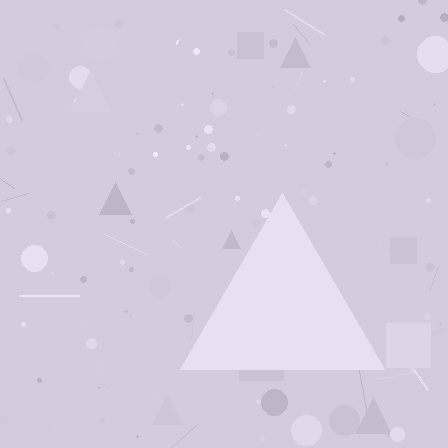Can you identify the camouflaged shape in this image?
The camouflaged shape is a triangle.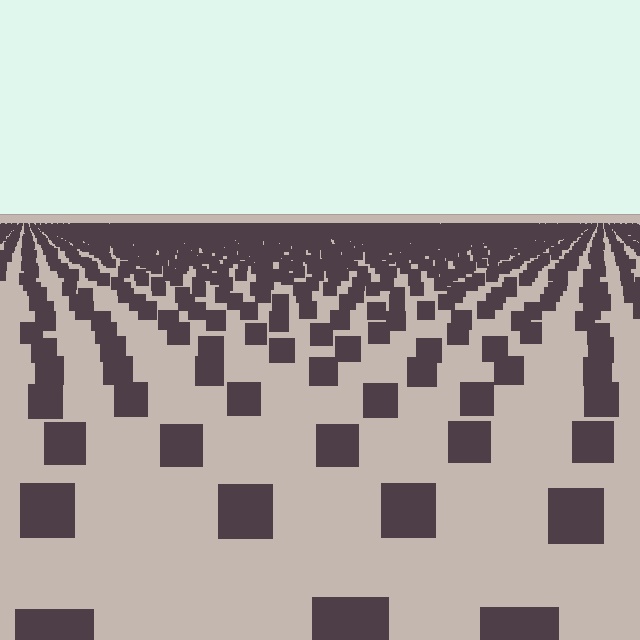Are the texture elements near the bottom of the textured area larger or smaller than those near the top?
Larger. Near the bottom, elements are closer to the viewer and appear at a bigger on-screen size.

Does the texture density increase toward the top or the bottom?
Density increases toward the top.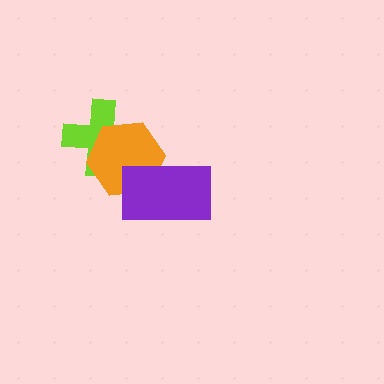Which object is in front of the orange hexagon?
The purple rectangle is in front of the orange hexagon.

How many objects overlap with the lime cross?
1 object overlaps with the lime cross.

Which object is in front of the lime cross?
The orange hexagon is in front of the lime cross.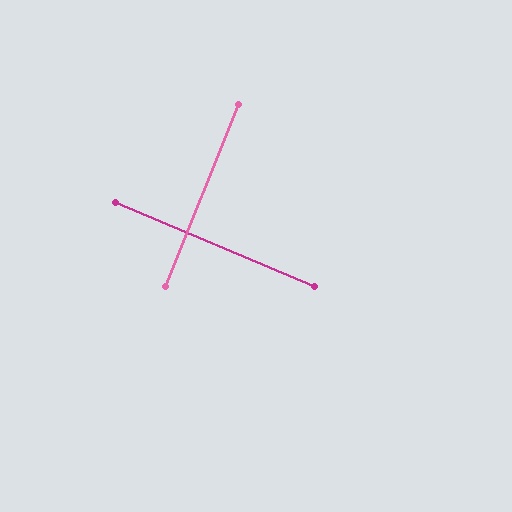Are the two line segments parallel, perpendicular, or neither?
Perpendicular — they meet at approximately 89°.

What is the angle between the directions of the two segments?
Approximately 89 degrees.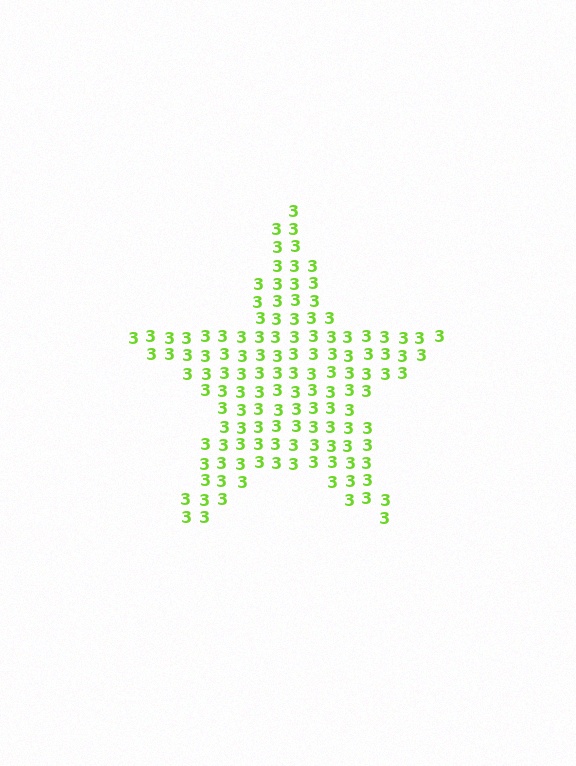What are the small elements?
The small elements are digit 3's.